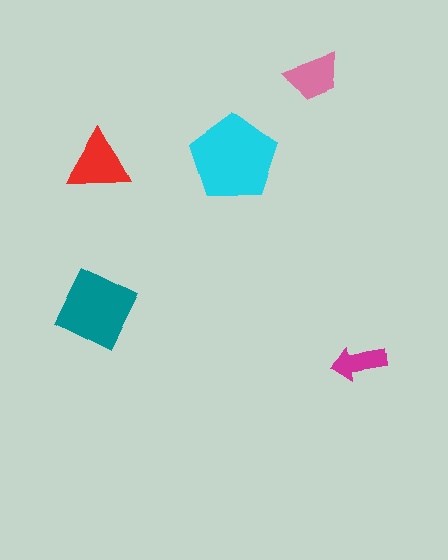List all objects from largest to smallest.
The cyan pentagon, the teal diamond, the red triangle, the pink trapezoid, the magenta arrow.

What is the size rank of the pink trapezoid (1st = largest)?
4th.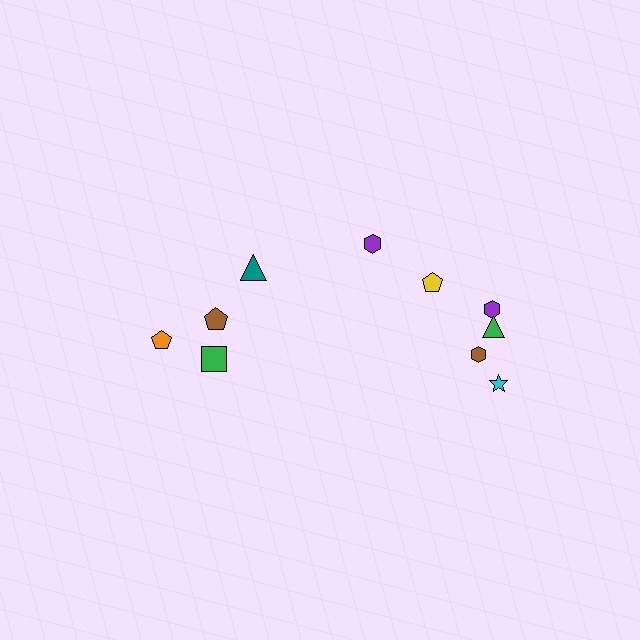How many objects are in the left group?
There are 4 objects.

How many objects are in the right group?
There are 6 objects.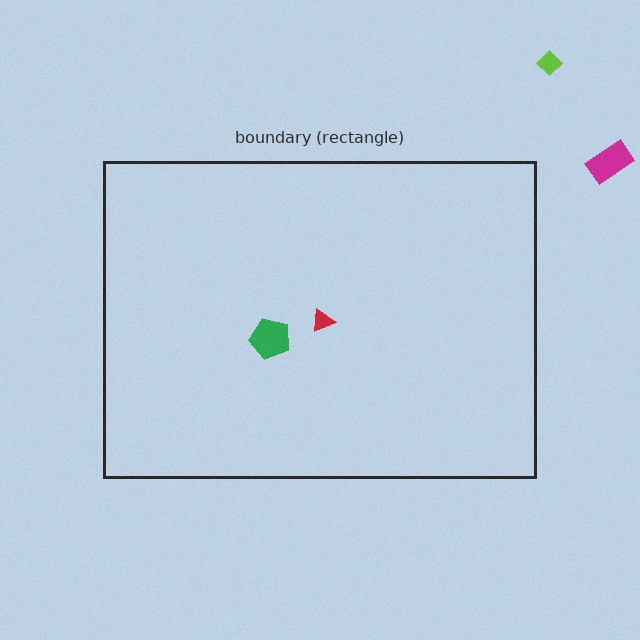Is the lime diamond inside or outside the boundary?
Outside.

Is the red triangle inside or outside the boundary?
Inside.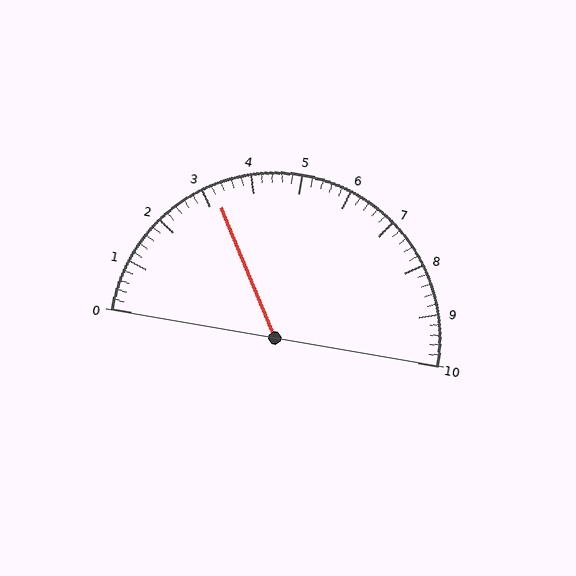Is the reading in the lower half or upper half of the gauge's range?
The reading is in the lower half of the range (0 to 10).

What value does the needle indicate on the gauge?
The needle indicates approximately 3.2.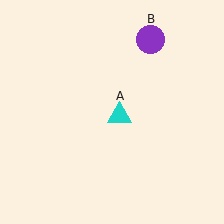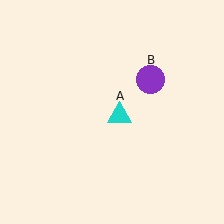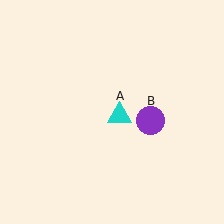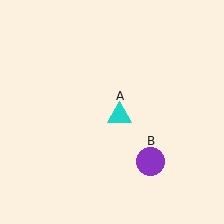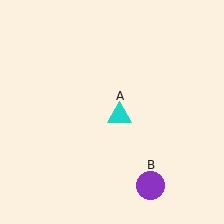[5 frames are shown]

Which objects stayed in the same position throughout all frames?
Cyan triangle (object A) remained stationary.